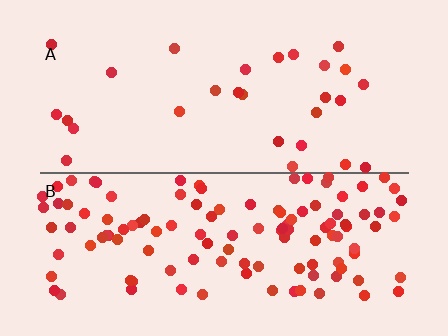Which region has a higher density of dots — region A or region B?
B (the bottom).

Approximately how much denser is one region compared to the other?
Approximately 4.1× — region B over region A.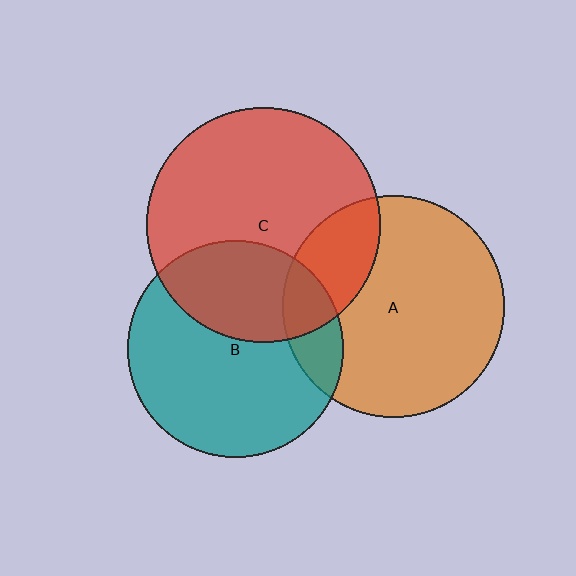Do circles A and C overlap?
Yes.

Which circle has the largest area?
Circle C (red).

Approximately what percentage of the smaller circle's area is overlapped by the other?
Approximately 25%.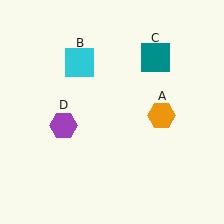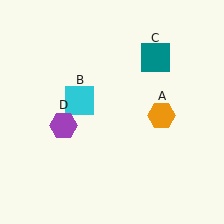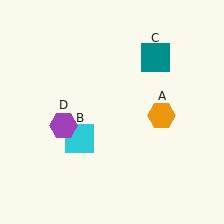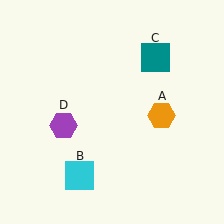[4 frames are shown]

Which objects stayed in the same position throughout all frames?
Orange hexagon (object A) and teal square (object C) and purple hexagon (object D) remained stationary.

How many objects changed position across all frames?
1 object changed position: cyan square (object B).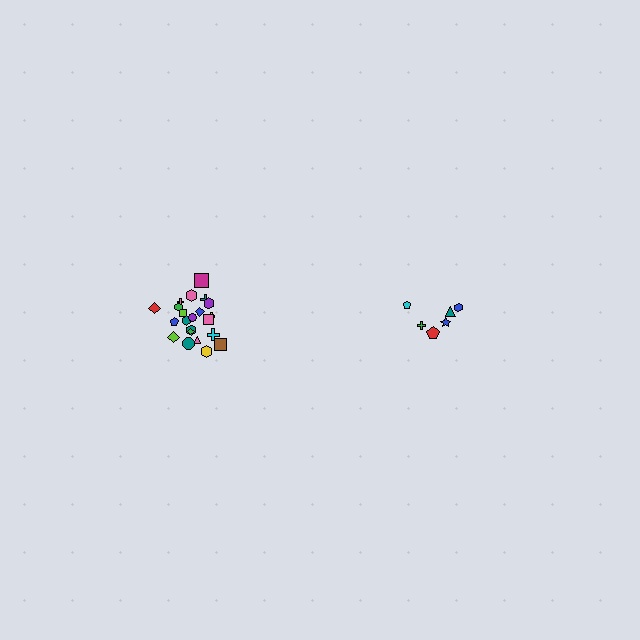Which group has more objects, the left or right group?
The left group.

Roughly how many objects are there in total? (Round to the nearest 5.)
Roughly 30 objects in total.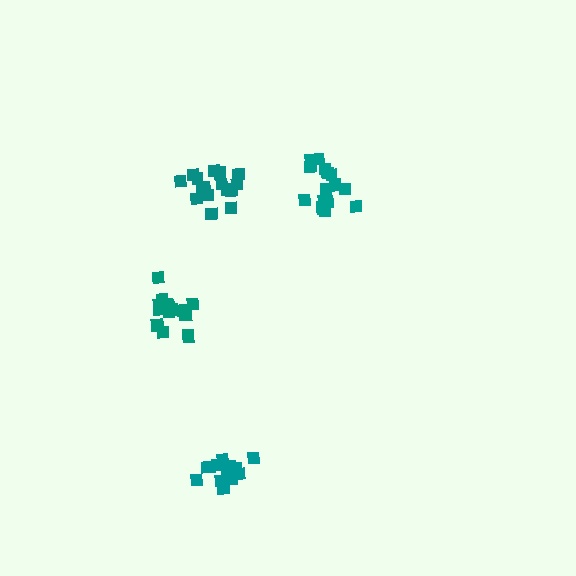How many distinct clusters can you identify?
There are 4 distinct clusters.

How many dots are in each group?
Group 1: 16 dots, Group 2: 15 dots, Group 3: 17 dots, Group 4: 15 dots (63 total).